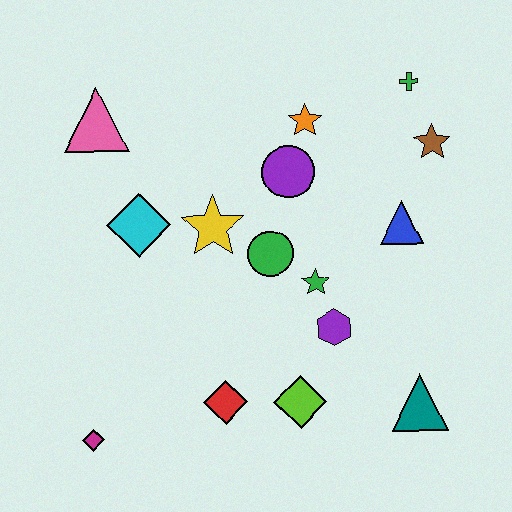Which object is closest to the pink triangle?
The cyan diamond is closest to the pink triangle.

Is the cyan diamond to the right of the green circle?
No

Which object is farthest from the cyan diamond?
The teal triangle is farthest from the cyan diamond.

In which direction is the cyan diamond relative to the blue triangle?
The cyan diamond is to the left of the blue triangle.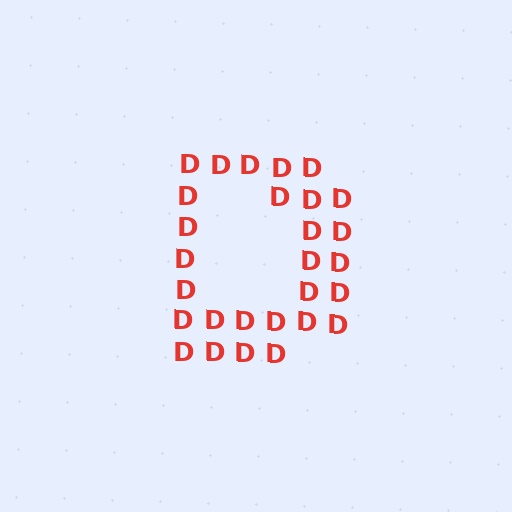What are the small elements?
The small elements are letter D's.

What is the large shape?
The large shape is the letter D.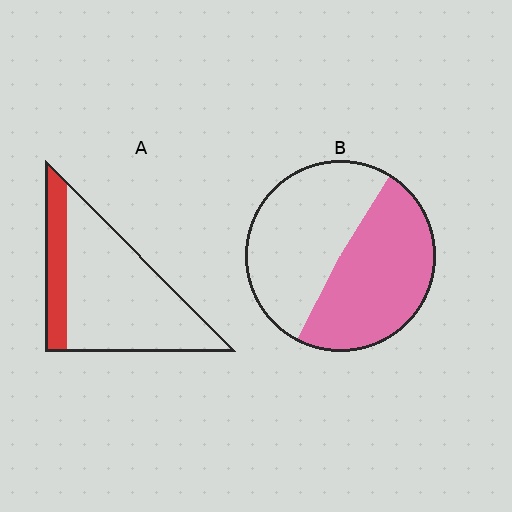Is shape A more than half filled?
No.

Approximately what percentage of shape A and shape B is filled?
A is approximately 20% and B is approximately 50%.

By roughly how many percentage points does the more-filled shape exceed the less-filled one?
By roughly 25 percentage points (B over A).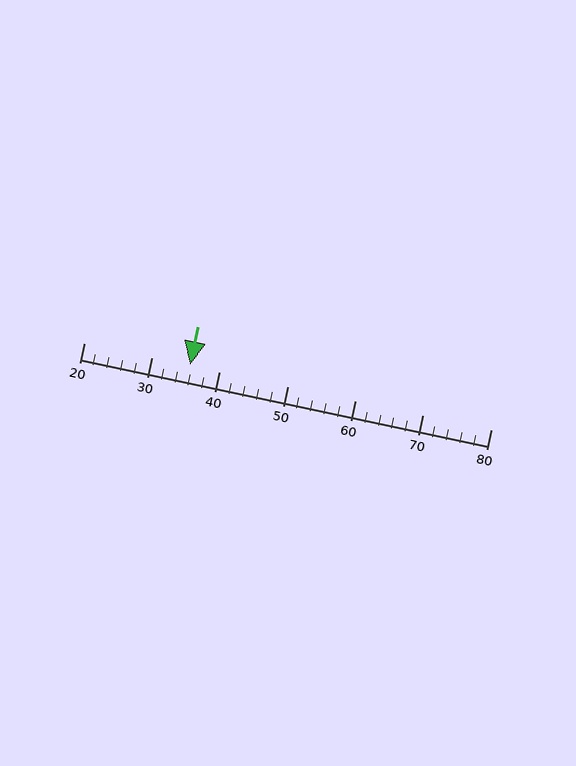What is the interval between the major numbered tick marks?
The major tick marks are spaced 10 units apart.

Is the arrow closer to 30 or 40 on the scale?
The arrow is closer to 40.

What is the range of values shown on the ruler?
The ruler shows values from 20 to 80.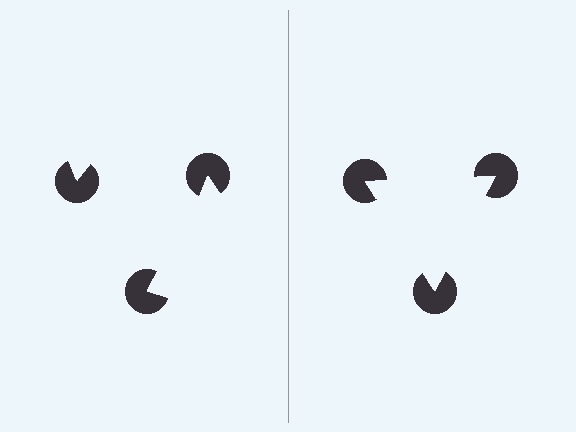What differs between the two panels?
The pac-man discs are positioned identically on both sides; only the wedge orientations differ. On the right they align to a triangle; on the left they are misaligned.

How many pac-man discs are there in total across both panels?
6 — 3 on each side.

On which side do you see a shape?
An illusory triangle appears on the right side. On the left side the wedge cuts are rotated, so no coherent shape forms.